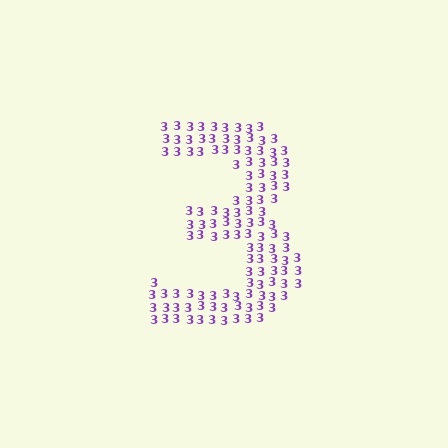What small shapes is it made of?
It is made of small digit 3's.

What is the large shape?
The large shape is the digit 3.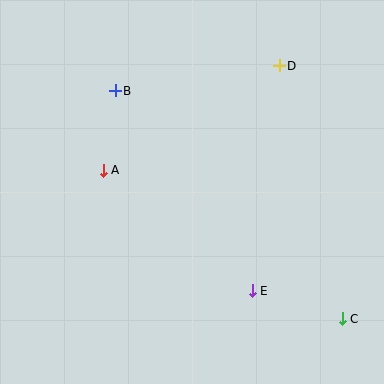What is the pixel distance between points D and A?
The distance between D and A is 205 pixels.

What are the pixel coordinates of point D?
Point D is at (279, 66).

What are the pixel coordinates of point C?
Point C is at (342, 319).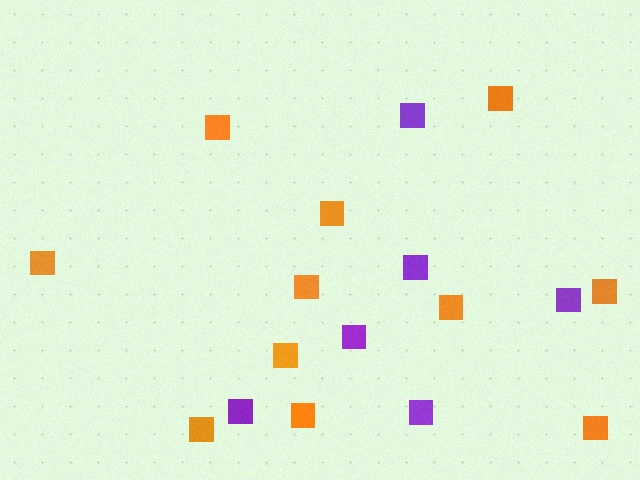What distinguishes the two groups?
There are 2 groups: one group of purple squares (6) and one group of orange squares (11).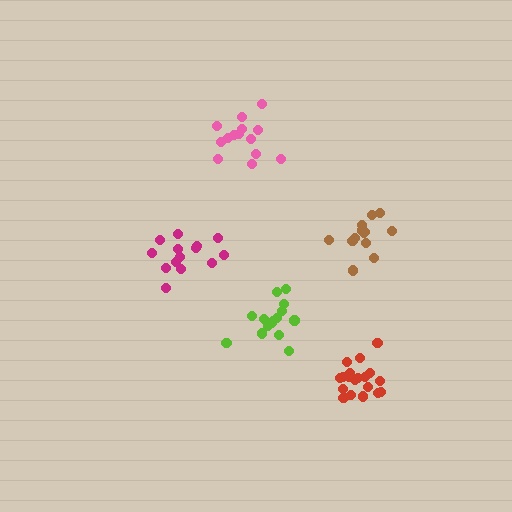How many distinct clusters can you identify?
There are 5 distinct clusters.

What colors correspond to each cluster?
The clusters are colored: lime, pink, red, magenta, brown.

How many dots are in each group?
Group 1: 15 dots, Group 2: 14 dots, Group 3: 20 dots, Group 4: 14 dots, Group 5: 14 dots (77 total).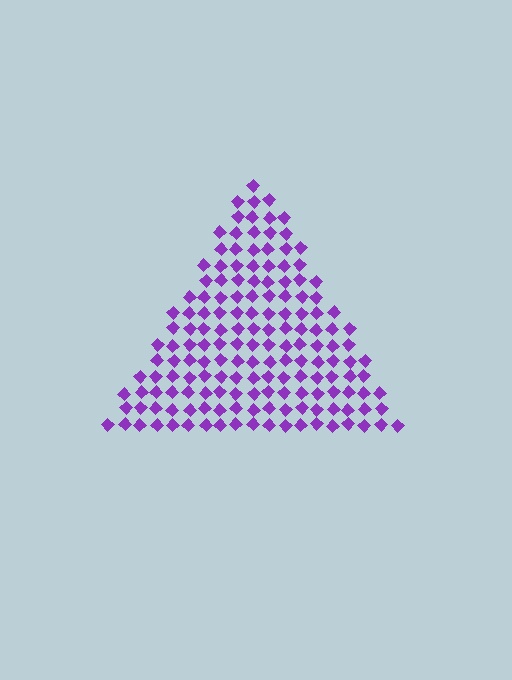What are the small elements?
The small elements are diamonds.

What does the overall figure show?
The overall figure shows a triangle.